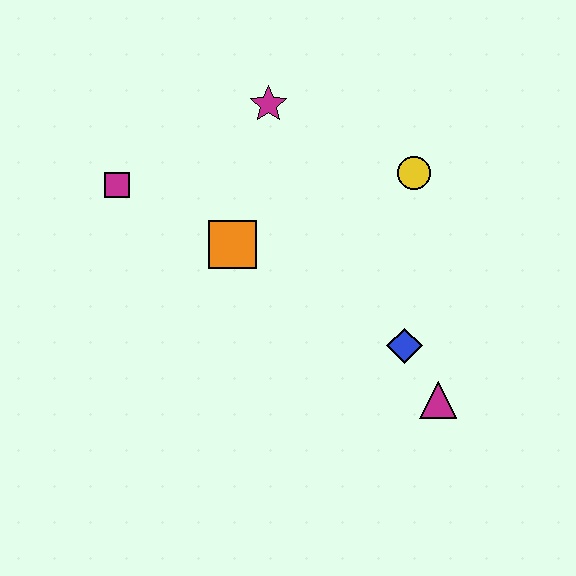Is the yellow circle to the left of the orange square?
No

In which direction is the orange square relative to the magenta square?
The orange square is to the right of the magenta square.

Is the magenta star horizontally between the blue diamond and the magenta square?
Yes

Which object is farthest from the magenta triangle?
The magenta square is farthest from the magenta triangle.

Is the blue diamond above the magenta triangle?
Yes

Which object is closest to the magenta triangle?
The blue diamond is closest to the magenta triangle.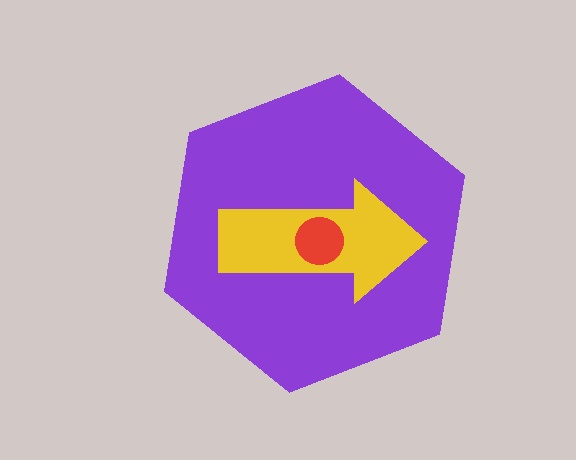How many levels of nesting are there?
3.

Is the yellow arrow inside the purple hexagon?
Yes.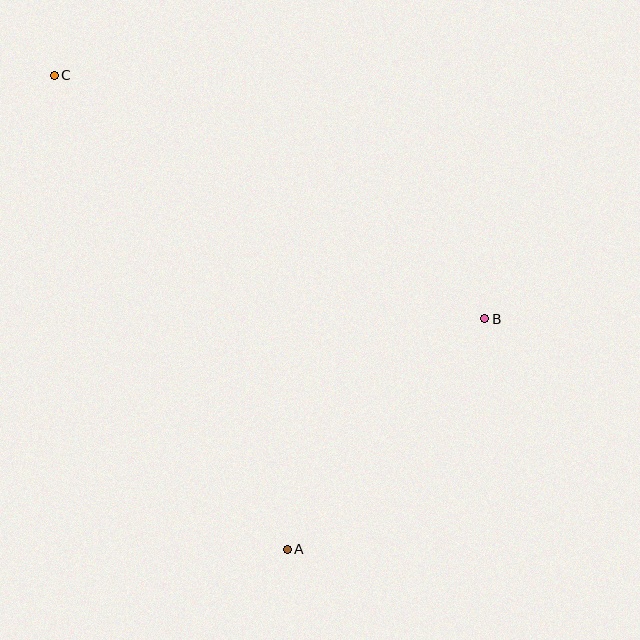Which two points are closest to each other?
Points A and B are closest to each other.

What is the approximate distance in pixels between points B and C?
The distance between B and C is approximately 495 pixels.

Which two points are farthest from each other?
Points A and C are farthest from each other.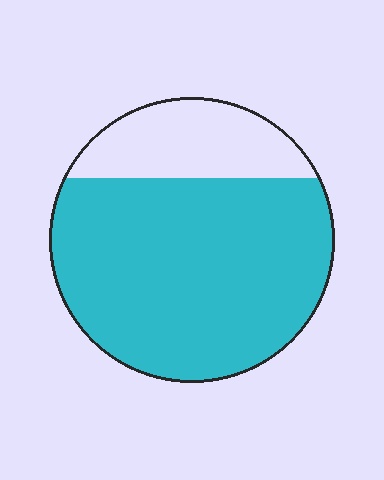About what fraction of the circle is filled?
About three quarters (3/4).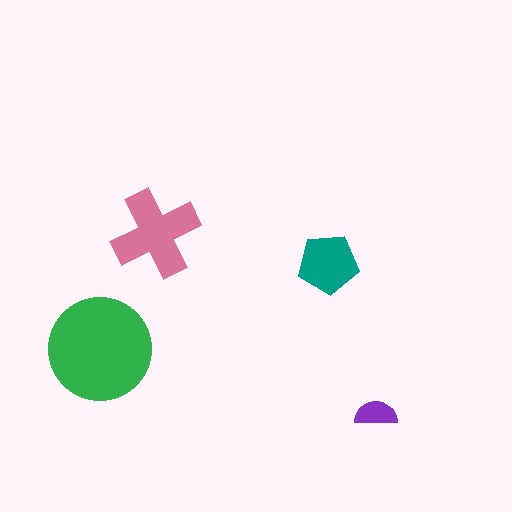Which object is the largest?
The green circle.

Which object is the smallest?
The purple semicircle.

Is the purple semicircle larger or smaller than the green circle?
Smaller.